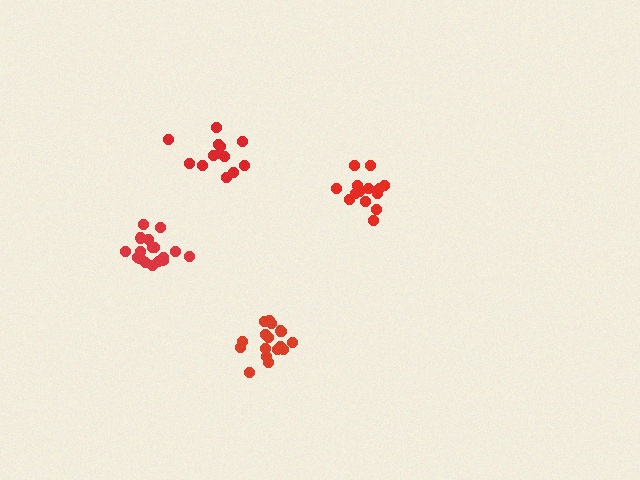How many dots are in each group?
Group 1: 13 dots, Group 2: 18 dots, Group 3: 15 dots, Group 4: 17 dots (63 total).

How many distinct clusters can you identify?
There are 4 distinct clusters.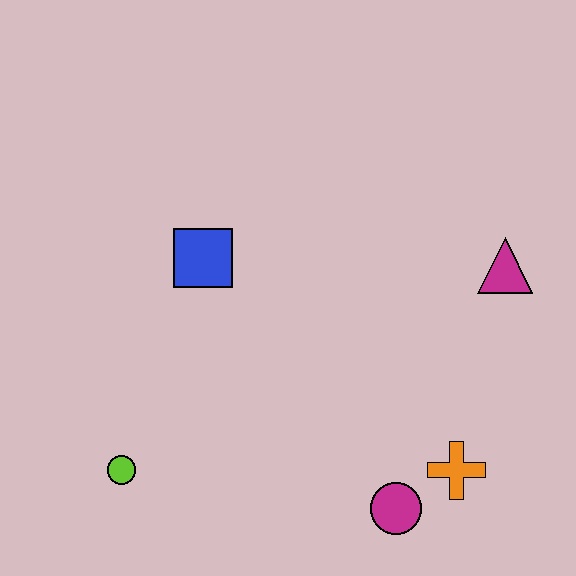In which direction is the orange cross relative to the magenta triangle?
The orange cross is below the magenta triangle.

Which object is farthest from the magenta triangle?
The lime circle is farthest from the magenta triangle.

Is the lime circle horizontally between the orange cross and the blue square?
No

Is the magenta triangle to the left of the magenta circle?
No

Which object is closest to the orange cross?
The magenta circle is closest to the orange cross.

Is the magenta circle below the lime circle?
Yes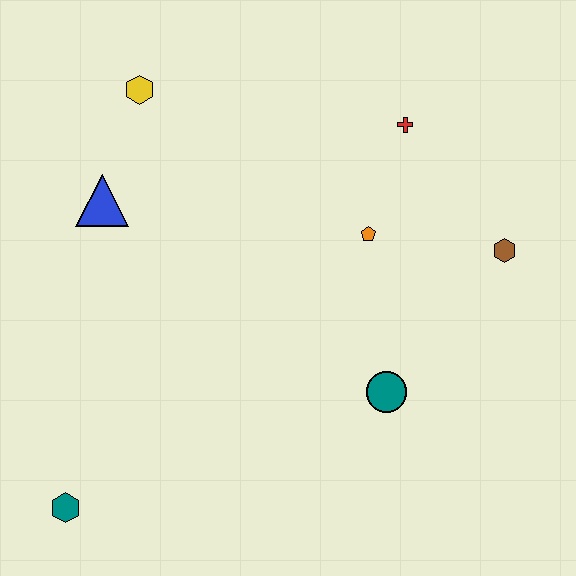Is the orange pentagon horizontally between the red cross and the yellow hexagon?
Yes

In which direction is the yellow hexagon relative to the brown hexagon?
The yellow hexagon is to the left of the brown hexagon.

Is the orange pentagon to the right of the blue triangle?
Yes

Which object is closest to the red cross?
The orange pentagon is closest to the red cross.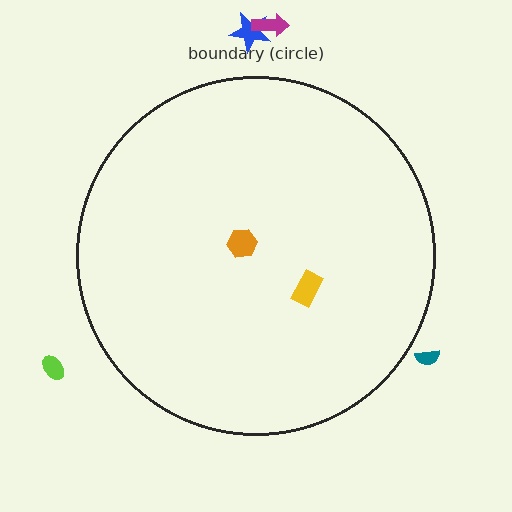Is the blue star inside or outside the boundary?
Outside.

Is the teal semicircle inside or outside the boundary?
Outside.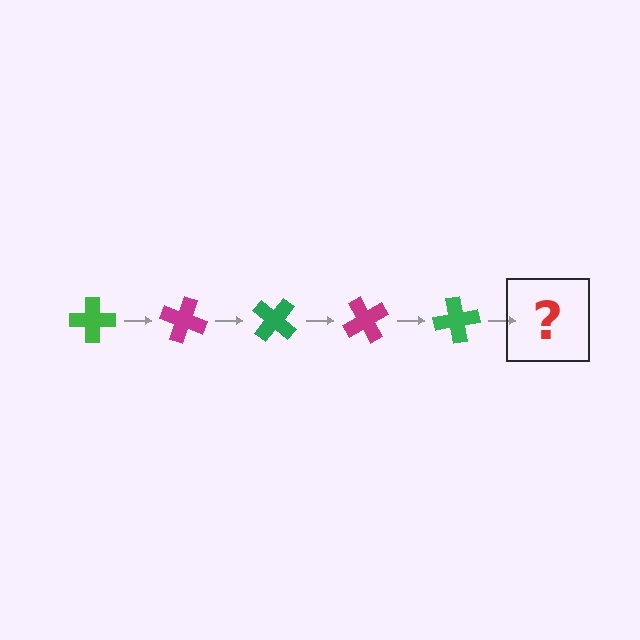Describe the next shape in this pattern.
It should be a magenta cross, rotated 100 degrees from the start.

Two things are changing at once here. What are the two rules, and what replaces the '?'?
The two rules are that it rotates 20 degrees each step and the color cycles through green and magenta. The '?' should be a magenta cross, rotated 100 degrees from the start.